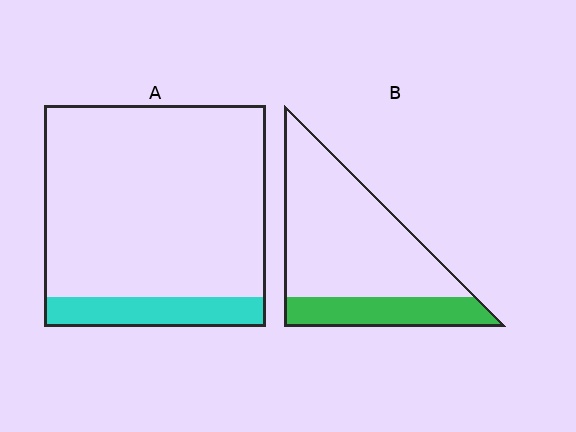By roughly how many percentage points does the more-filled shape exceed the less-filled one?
By roughly 10 percentage points (B over A).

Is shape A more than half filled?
No.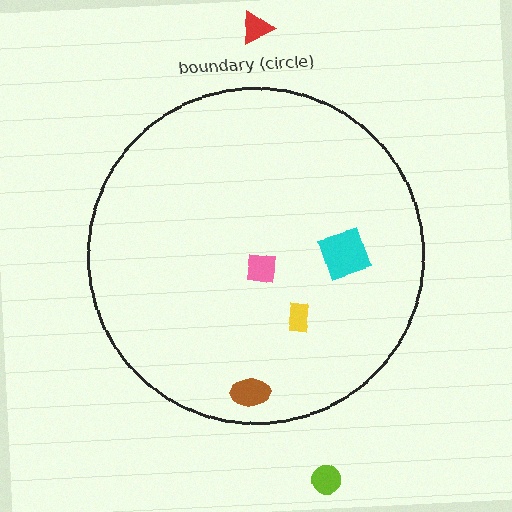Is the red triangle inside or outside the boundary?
Outside.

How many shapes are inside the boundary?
4 inside, 2 outside.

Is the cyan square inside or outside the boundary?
Inside.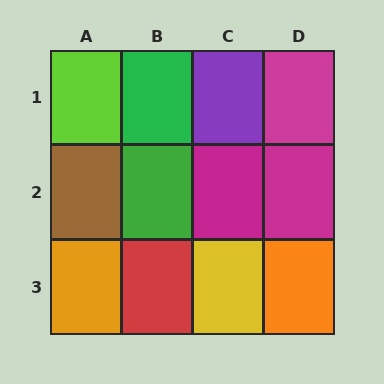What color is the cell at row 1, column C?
Purple.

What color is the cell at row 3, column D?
Orange.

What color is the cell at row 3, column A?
Orange.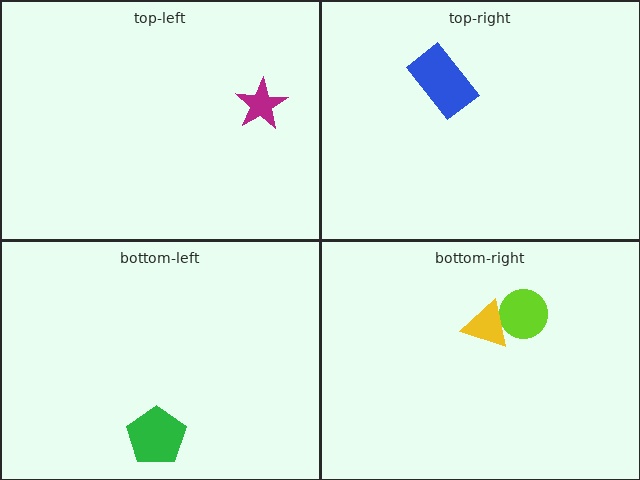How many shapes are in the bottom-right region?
2.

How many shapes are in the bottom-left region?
1.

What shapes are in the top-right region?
The blue rectangle.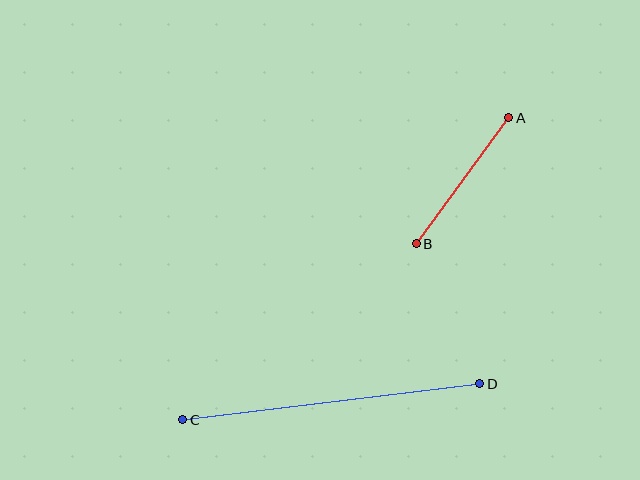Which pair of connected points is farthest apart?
Points C and D are farthest apart.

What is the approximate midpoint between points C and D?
The midpoint is at approximately (331, 402) pixels.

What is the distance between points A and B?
The distance is approximately 157 pixels.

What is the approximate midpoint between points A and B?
The midpoint is at approximately (462, 181) pixels.